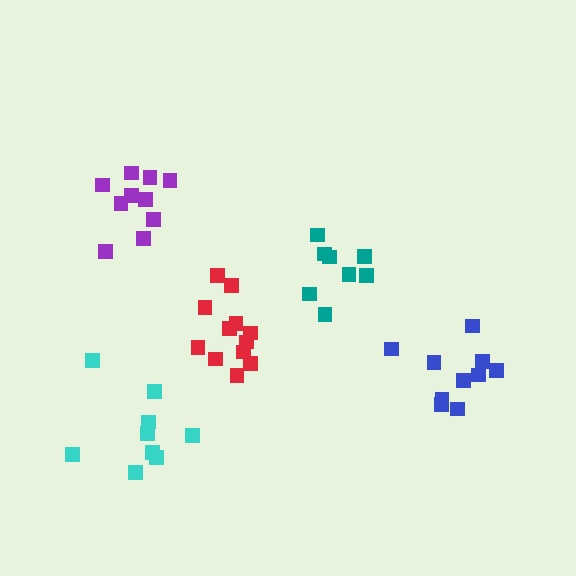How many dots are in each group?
Group 1: 10 dots, Group 2: 12 dots, Group 3: 9 dots, Group 4: 10 dots, Group 5: 8 dots (49 total).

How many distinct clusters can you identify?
There are 5 distinct clusters.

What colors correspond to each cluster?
The clusters are colored: blue, red, cyan, purple, teal.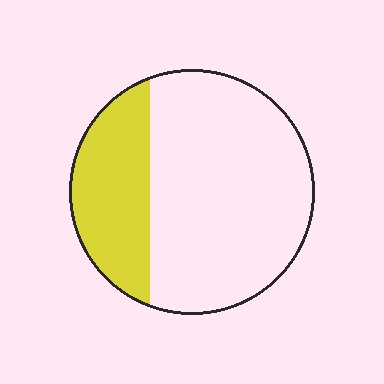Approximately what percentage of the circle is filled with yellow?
Approximately 30%.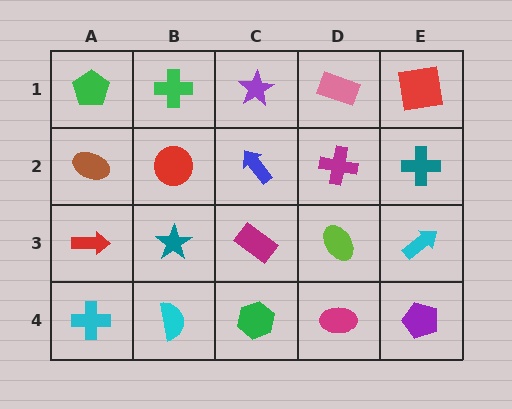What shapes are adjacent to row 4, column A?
A red arrow (row 3, column A), a cyan semicircle (row 4, column B).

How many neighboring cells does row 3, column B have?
4.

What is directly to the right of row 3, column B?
A magenta rectangle.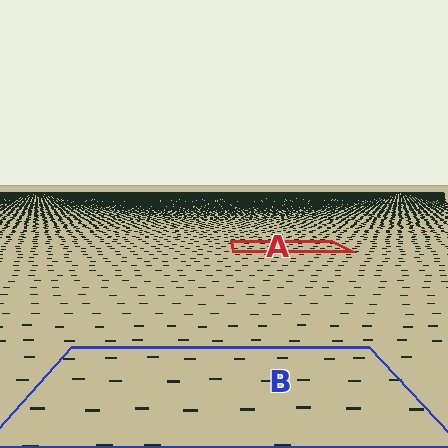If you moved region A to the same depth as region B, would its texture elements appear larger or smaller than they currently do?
They would appear larger. At a closer depth, the same texture elements are projected at a bigger on-screen size.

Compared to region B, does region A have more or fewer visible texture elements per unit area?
Region A has more texture elements per unit area — they are packed more densely because it is farther away.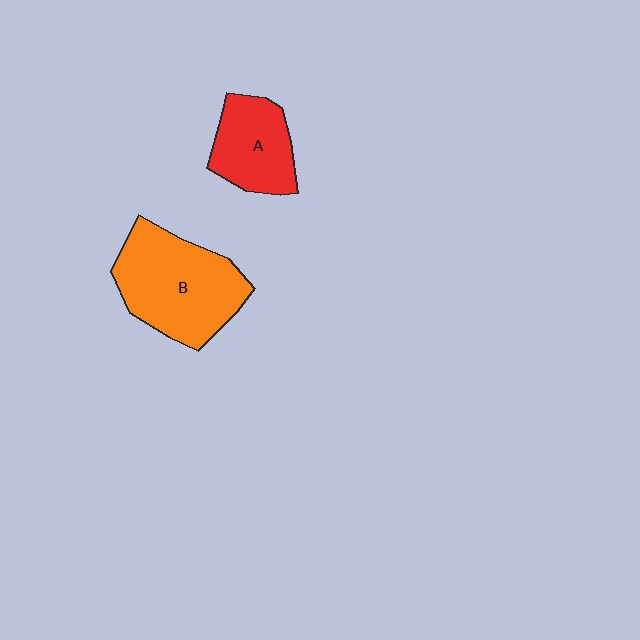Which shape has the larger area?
Shape B (orange).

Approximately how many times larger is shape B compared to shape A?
Approximately 1.6 times.